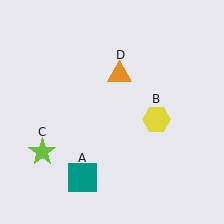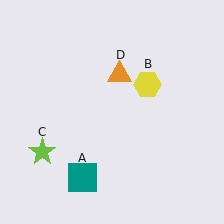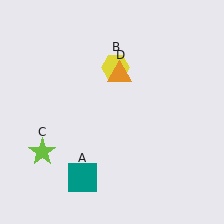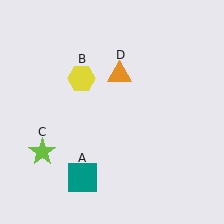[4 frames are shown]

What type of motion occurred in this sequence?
The yellow hexagon (object B) rotated counterclockwise around the center of the scene.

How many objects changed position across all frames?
1 object changed position: yellow hexagon (object B).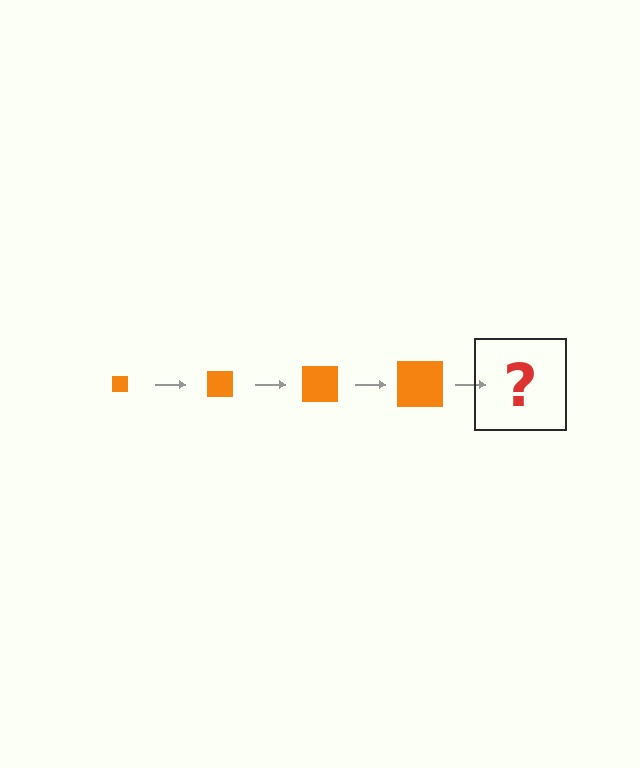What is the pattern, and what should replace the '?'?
The pattern is that the square gets progressively larger each step. The '?' should be an orange square, larger than the previous one.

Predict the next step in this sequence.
The next step is an orange square, larger than the previous one.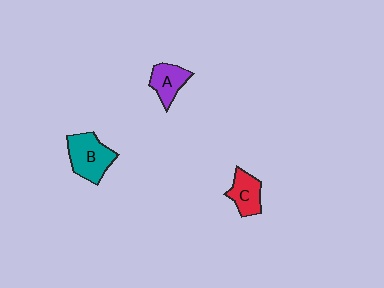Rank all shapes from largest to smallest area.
From largest to smallest: B (teal), C (red), A (purple).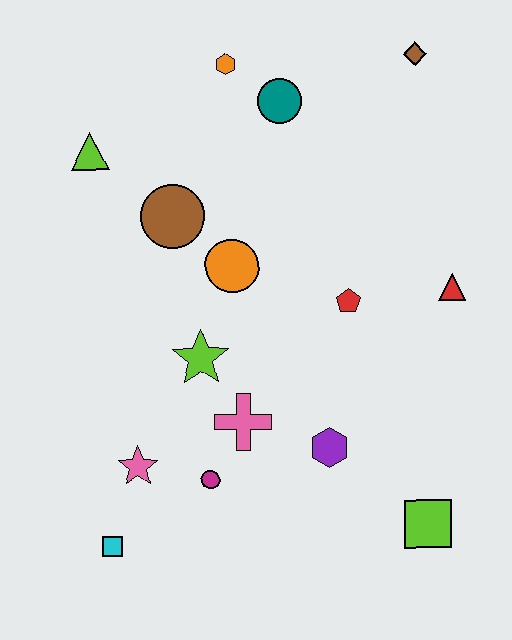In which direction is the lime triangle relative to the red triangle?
The lime triangle is to the left of the red triangle.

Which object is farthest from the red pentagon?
The cyan square is farthest from the red pentagon.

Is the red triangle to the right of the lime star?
Yes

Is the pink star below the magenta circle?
No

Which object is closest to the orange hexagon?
The teal circle is closest to the orange hexagon.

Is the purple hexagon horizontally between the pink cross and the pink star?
No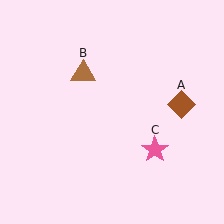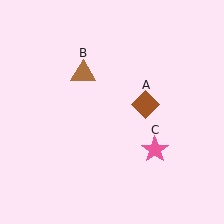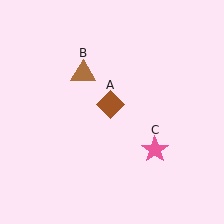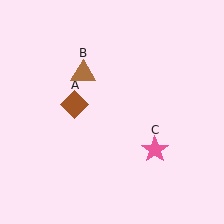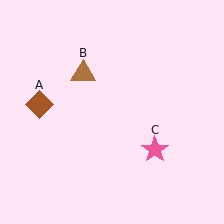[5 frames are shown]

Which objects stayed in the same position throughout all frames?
Brown triangle (object B) and pink star (object C) remained stationary.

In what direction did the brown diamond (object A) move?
The brown diamond (object A) moved left.